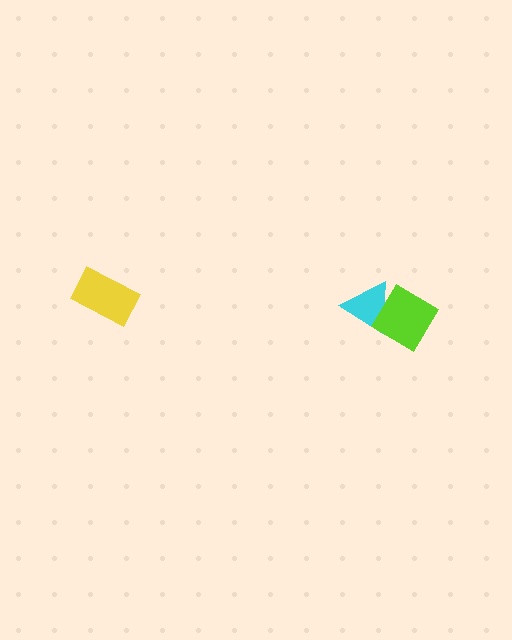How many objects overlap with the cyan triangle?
1 object overlaps with the cyan triangle.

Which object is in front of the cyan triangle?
The lime diamond is in front of the cyan triangle.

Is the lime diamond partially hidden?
No, no other shape covers it.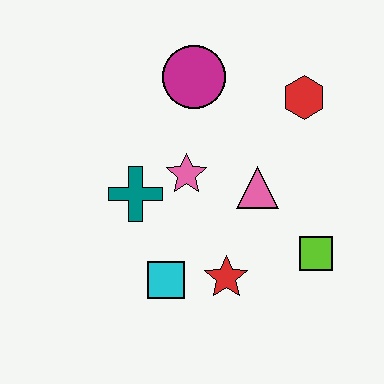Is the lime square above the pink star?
No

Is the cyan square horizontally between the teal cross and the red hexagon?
Yes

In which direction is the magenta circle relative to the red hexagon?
The magenta circle is to the left of the red hexagon.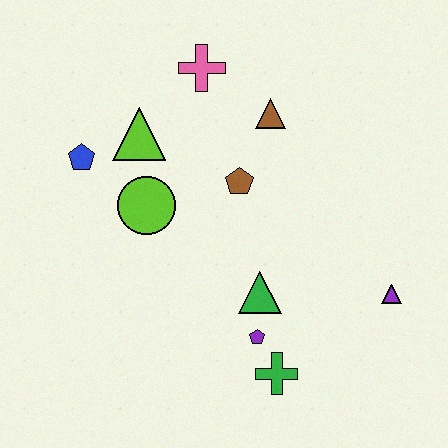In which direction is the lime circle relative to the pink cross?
The lime circle is below the pink cross.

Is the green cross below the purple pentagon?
Yes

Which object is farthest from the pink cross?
The green cross is farthest from the pink cross.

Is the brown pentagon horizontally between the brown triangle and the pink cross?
Yes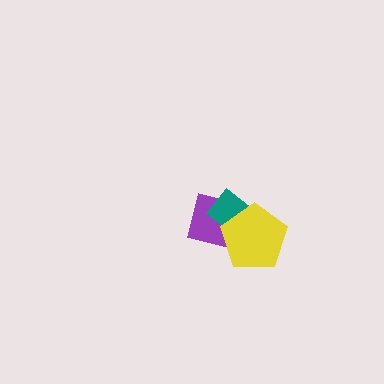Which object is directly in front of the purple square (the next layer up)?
The teal rectangle is directly in front of the purple square.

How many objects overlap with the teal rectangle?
2 objects overlap with the teal rectangle.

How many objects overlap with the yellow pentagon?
2 objects overlap with the yellow pentagon.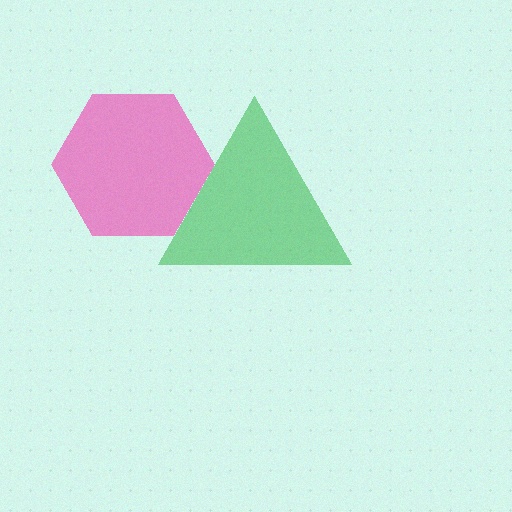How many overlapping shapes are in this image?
There are 2 overlapping shapes in the image.